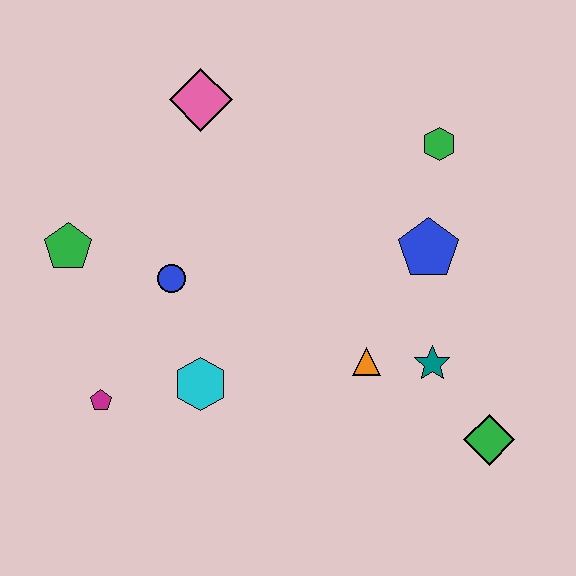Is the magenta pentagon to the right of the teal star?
No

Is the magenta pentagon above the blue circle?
No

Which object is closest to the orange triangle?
The teal star is closest to the orange triangle.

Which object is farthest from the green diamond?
The green pentagon is farthest from the green diamond.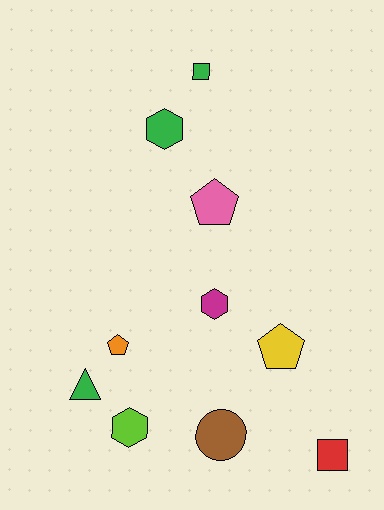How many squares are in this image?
There are 2 squares.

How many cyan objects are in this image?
There are no cyan objects.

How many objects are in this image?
There are 10 objects.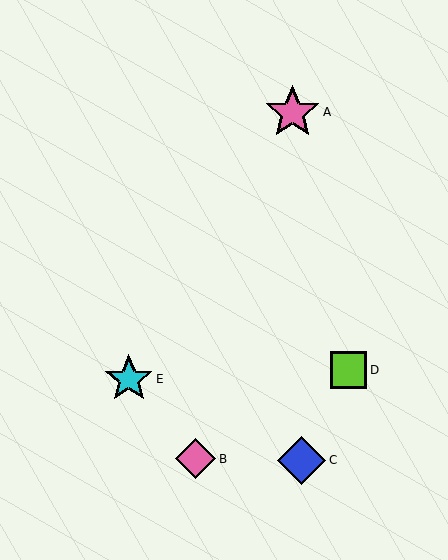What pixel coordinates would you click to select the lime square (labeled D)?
Click at (349, 370) to select the lime square D.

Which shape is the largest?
The pink star (labeled A) is the largest.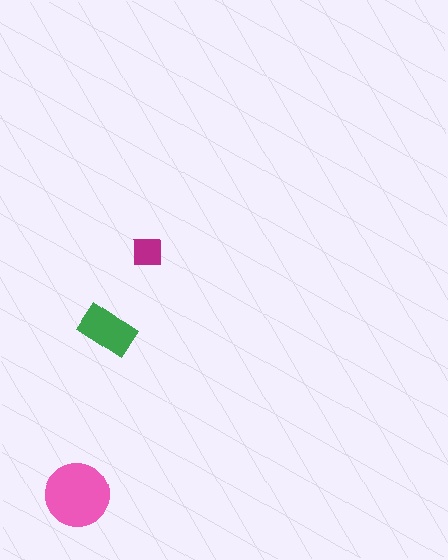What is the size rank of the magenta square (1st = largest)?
3rd.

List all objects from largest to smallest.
The pink circle, the green rectangle, the magenta square.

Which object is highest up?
The magenta square is topmost.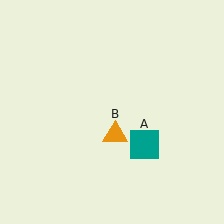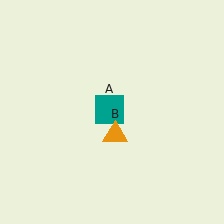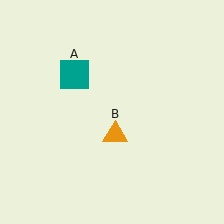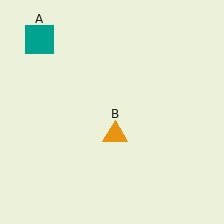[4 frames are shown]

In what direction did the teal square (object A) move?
The teal square (object A) moved up and to the left.